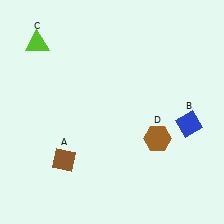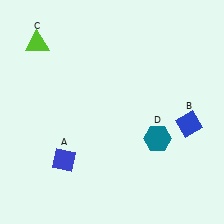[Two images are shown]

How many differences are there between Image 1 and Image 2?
There are 2 differences between the two images.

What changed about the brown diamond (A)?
In Image 1, A is brown. In Image 2, it changed to blue.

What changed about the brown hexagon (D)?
In Image 1, D is brown. In Image 2, it changed to teal.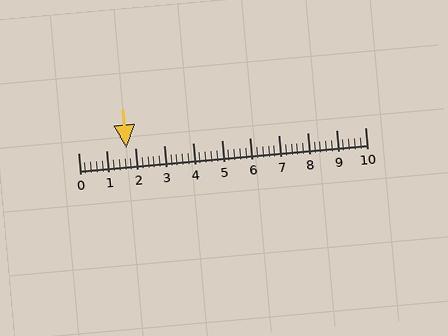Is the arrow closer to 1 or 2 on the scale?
The arrow is closer to 2.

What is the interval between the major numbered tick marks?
The major tick marks are spaced 1 units apart.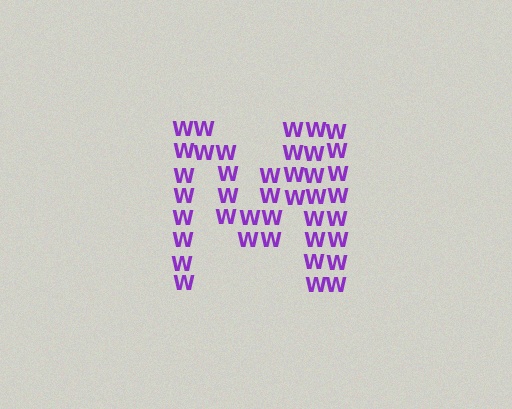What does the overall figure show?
The overall figure shows the letter M.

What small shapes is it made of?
It is made of small letter W's.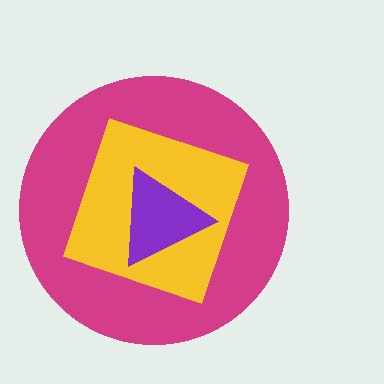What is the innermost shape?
The purple triangle.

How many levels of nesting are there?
3.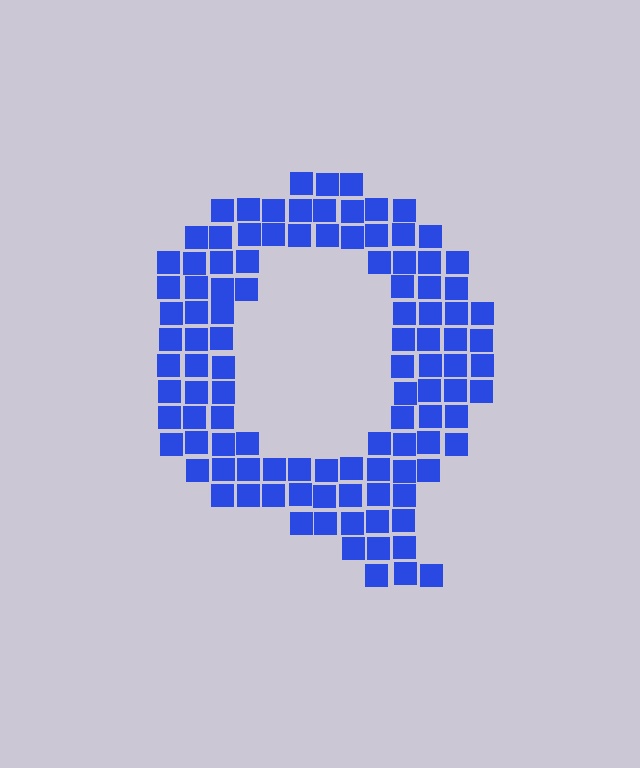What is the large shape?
The large shape is the letter Q.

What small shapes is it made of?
It is made of small squares.